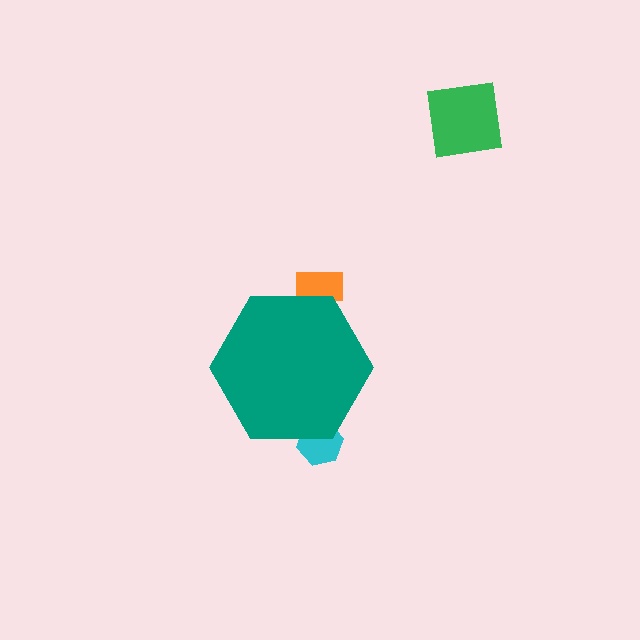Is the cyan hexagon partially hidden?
Yes, the cyan hexagon is partially hidden behind the teal hexagon.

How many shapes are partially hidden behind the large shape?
2 shapes are partially hidden.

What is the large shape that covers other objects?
A teal hexagon.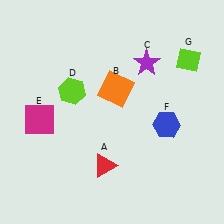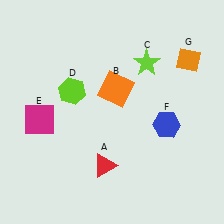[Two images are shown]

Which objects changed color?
C changed from purple to lime. G changed from lime to orange.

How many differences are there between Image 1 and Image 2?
There are 2 differences between the two images.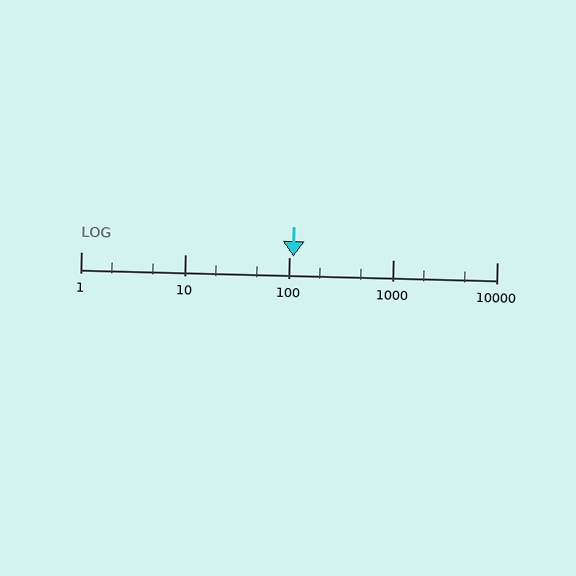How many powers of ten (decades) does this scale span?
The scale spans 4 decades, from 1 to 10000.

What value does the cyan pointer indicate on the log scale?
The pointer indicates approximately 110.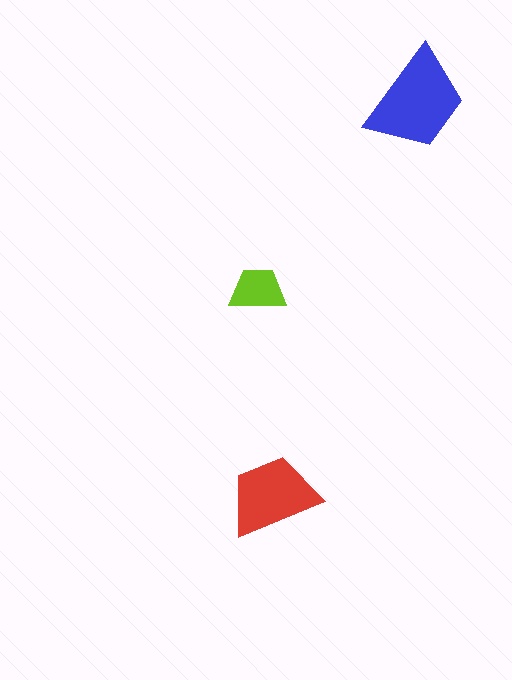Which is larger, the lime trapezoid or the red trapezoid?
The red one.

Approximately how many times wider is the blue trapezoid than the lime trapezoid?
About 2 times wider.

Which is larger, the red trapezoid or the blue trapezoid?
The blue one.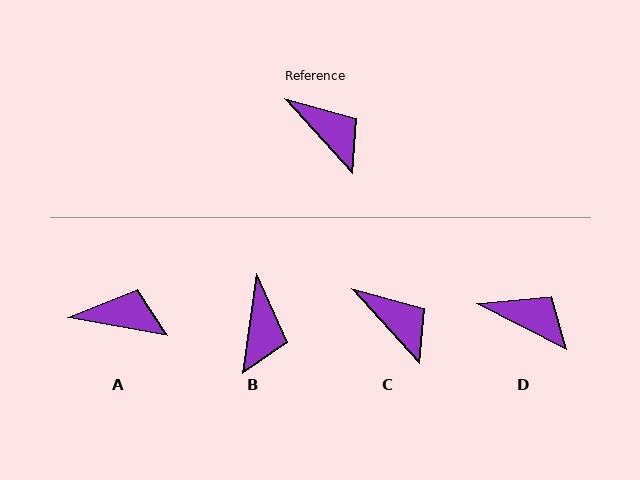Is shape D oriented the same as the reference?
No, it is off by about 21 degrees.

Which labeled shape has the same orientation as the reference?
C.